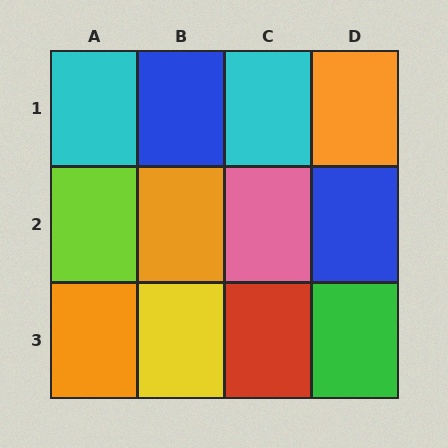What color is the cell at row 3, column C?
Red.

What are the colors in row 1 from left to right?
Cyan, blue, cyan, orange.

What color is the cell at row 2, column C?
Pink.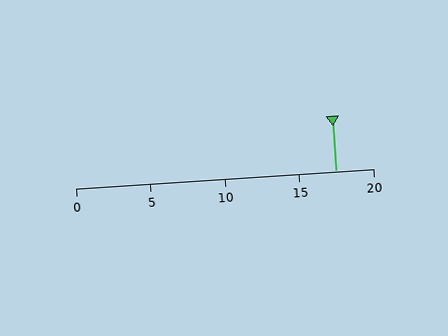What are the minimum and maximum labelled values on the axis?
The axis runs from 0 to 20.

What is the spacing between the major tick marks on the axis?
The major ticks are spaced 5 apart.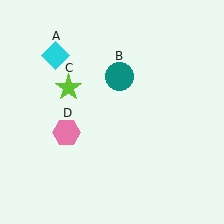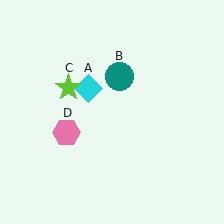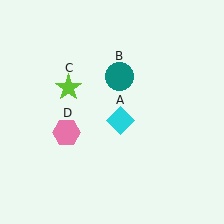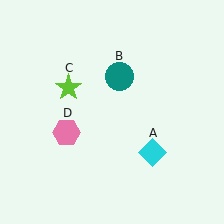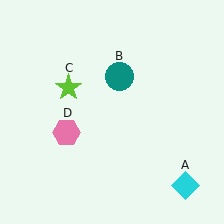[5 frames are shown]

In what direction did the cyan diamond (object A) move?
The cyan diamond (object A) moved down and to the right.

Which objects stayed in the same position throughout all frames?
Teal circle (object B) and lime star (object C) and pink hexagon (object D) remained stationary.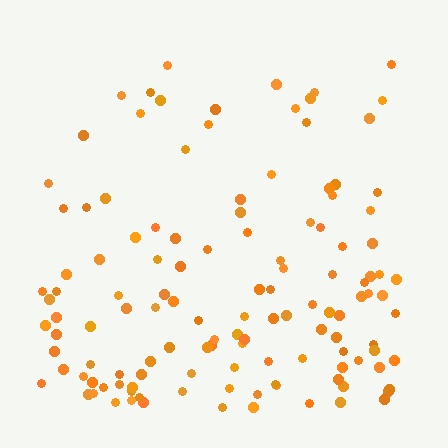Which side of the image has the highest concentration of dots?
The bottom.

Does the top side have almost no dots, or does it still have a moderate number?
Still a moderate number, just noticeably fewer than the bottom.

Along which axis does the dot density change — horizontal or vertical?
Vertical.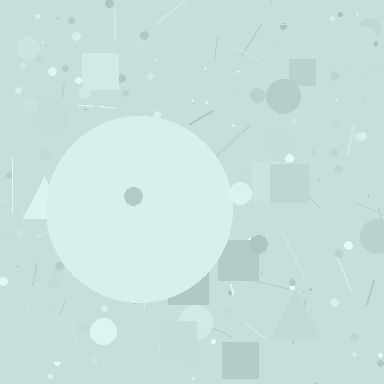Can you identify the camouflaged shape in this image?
The camouflaged shape is a circle.